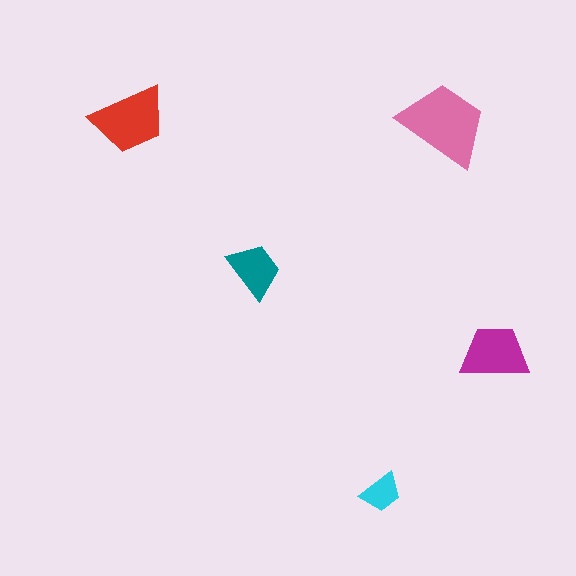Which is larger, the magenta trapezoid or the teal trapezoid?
The magenta one.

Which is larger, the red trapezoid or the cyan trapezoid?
The red one.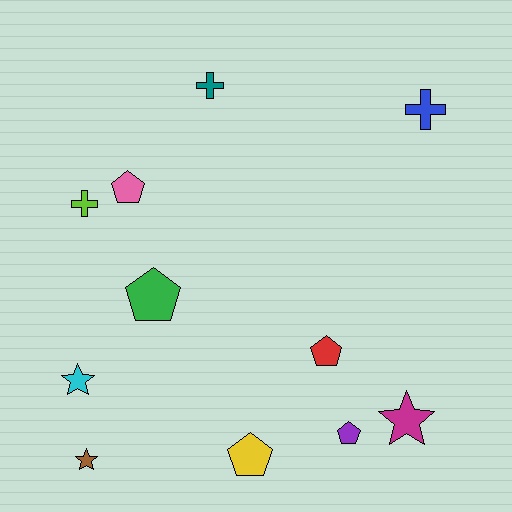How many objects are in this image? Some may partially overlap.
There are 11 objects.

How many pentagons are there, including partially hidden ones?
There are 5 pentagons.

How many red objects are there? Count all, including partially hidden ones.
There is 1 red object.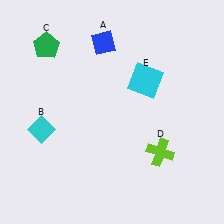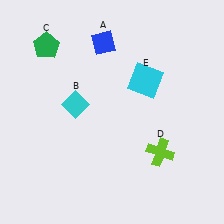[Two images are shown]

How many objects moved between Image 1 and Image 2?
1 object moved between the two images.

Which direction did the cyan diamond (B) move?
The cyan diamond (B) moved right.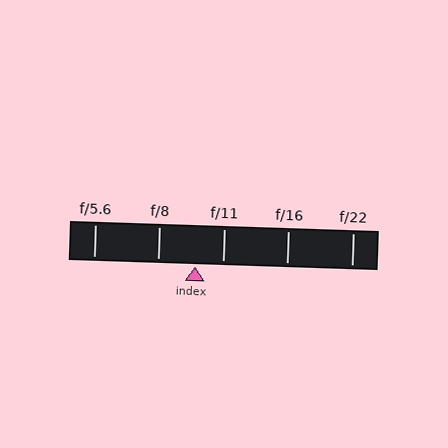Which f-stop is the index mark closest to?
The index mark is closest to f/11.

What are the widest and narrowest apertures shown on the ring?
The widest aperture shown is f/5.6 and the narrowest is f/22.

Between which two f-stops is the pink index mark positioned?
The index mark is between f/8 and f/11.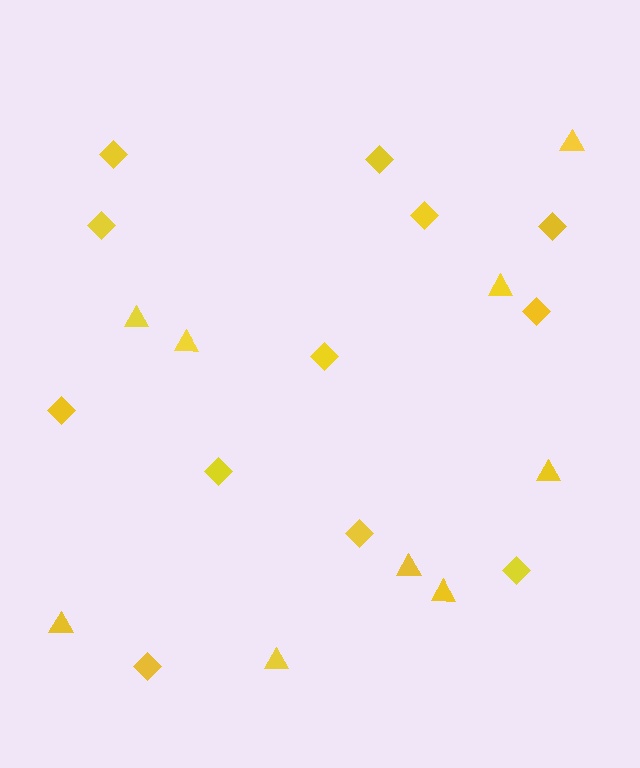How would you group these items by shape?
There are 2 groups: one group of diamonds (12) and one group of triangles (9).